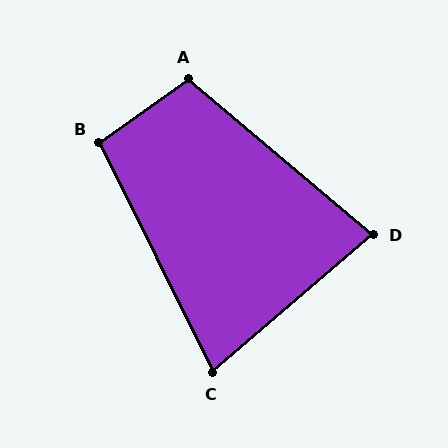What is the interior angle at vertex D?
Approximately 81 degrees (acute).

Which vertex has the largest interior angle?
A, at approximately 105 degrees.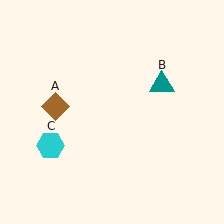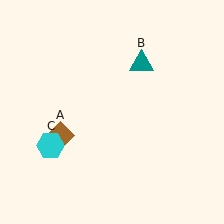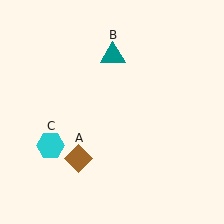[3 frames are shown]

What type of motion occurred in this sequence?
The brown diamond (object A), teal triangle (object B) rotated counterclockwise around the center of the scene.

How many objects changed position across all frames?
2 objects changed position: brown diamond (object A), teal triangle (object B).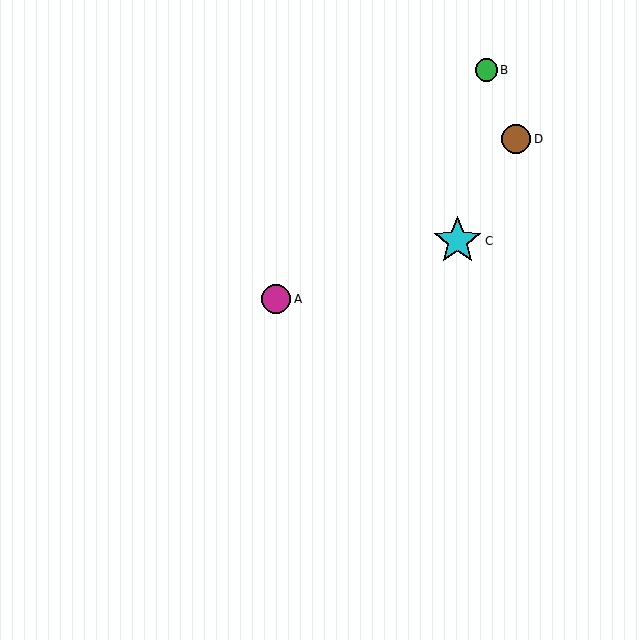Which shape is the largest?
The cyan star (labeled C) is the largest.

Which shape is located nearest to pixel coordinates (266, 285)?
The magenta circle (labeled A) at (276, 299) is nearest to that location.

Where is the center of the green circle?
The center of the green circle is at (486, 70).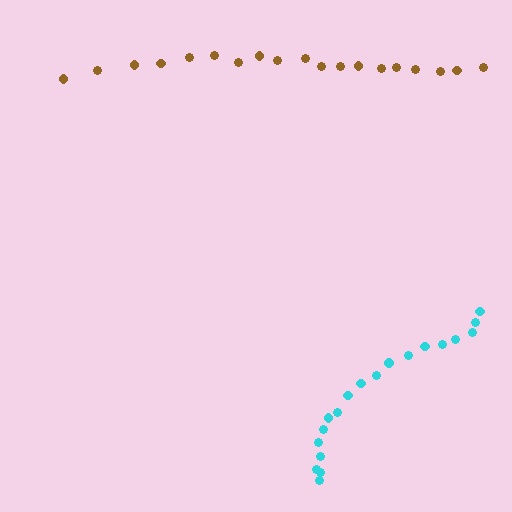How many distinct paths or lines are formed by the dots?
There are 2 distinct paths.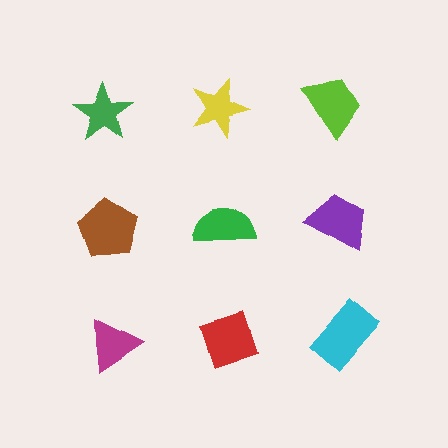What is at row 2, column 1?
A brown pentagon.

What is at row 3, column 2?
A red diamond.